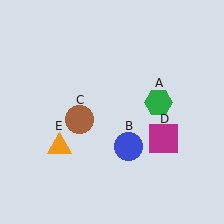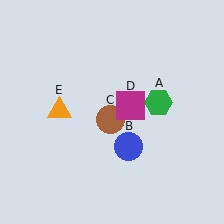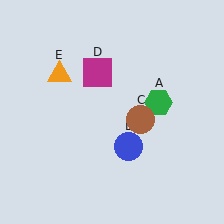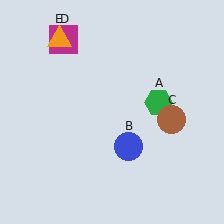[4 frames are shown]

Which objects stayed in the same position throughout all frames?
Green hexagon (object A) and blue circle (object B) remained stationary.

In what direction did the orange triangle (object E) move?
The orange triangle (object E) moved up.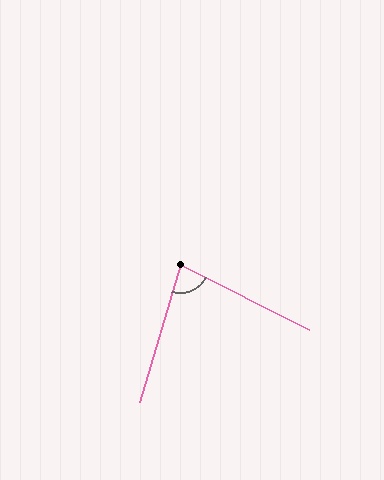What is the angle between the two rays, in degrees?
Approximately 80 degrees.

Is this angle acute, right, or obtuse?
It is acute.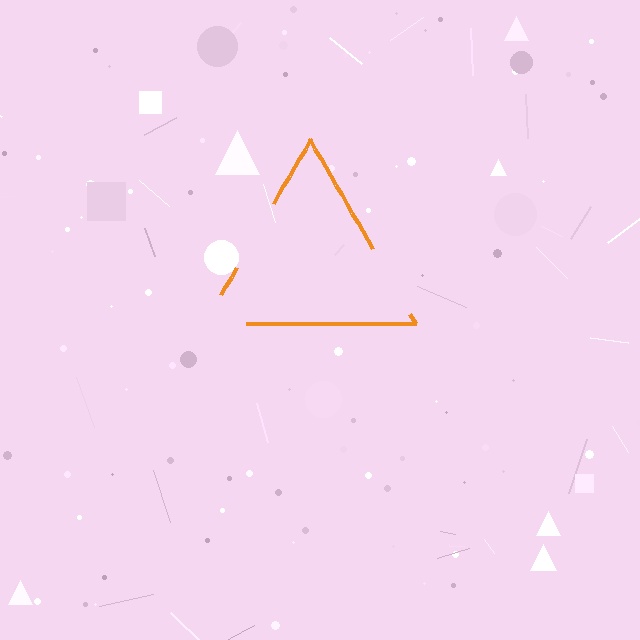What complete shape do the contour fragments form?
The contour fragments form a triangle.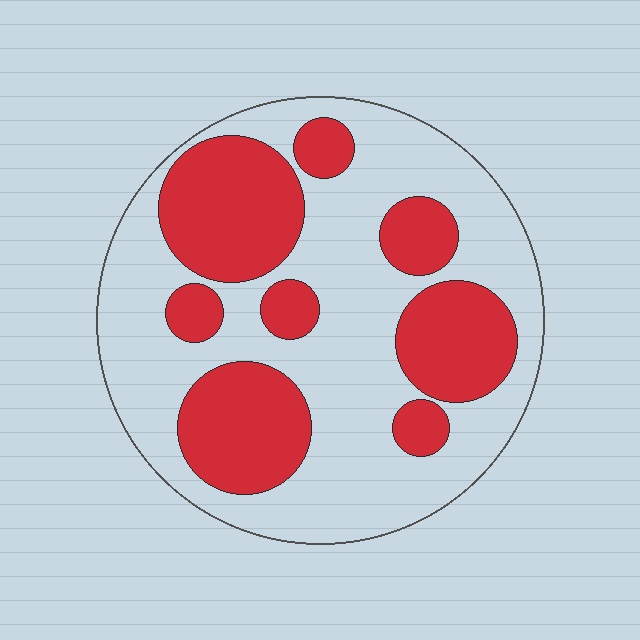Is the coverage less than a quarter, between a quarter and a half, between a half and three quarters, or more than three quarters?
Between a quarter and a half.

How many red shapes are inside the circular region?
8.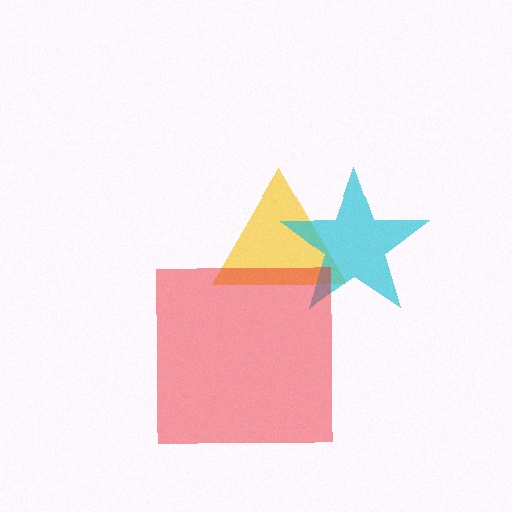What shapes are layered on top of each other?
The layered shapes are: a yellow triangle, a cyan star, a red square.